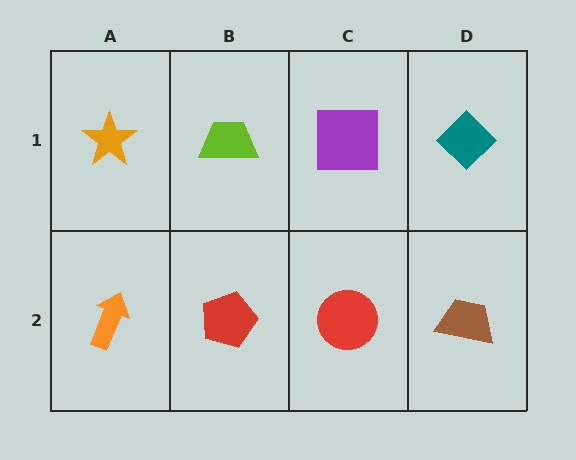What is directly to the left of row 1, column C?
A lime trapezoid.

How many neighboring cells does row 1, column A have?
2.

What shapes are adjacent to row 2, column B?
A lime trapezoid (row 1, column B), an orange arrow (row 2, column A), a red circle (row 2, column C).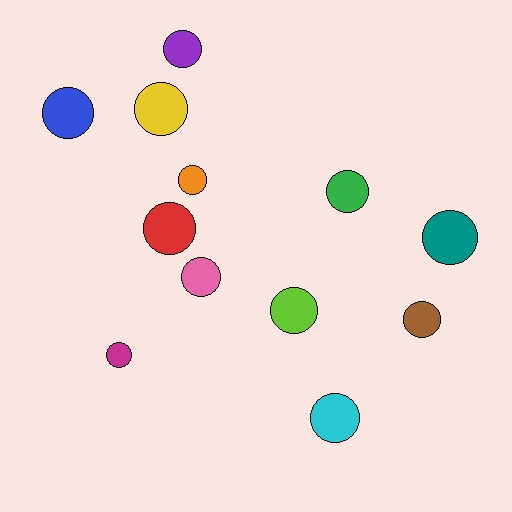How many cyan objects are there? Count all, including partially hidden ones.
There is 1 cyan object.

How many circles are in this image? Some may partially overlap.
There are 12 circles.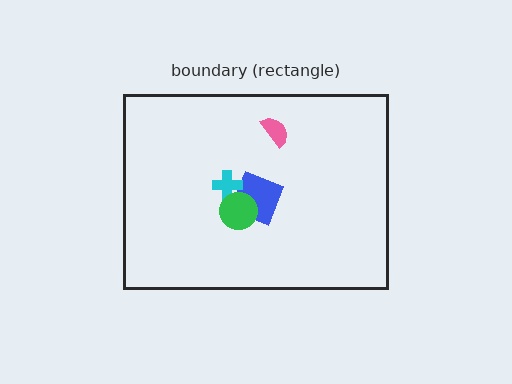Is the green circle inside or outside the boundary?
Inside.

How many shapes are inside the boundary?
4 inside, 0 outside.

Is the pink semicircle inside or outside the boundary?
Inside.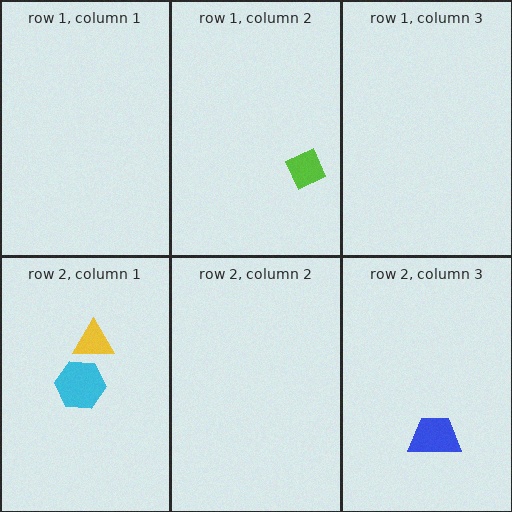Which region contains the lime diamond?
The row 1, column 2 region.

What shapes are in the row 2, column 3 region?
The blue trapezoid.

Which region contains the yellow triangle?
The row 2, column 1 region.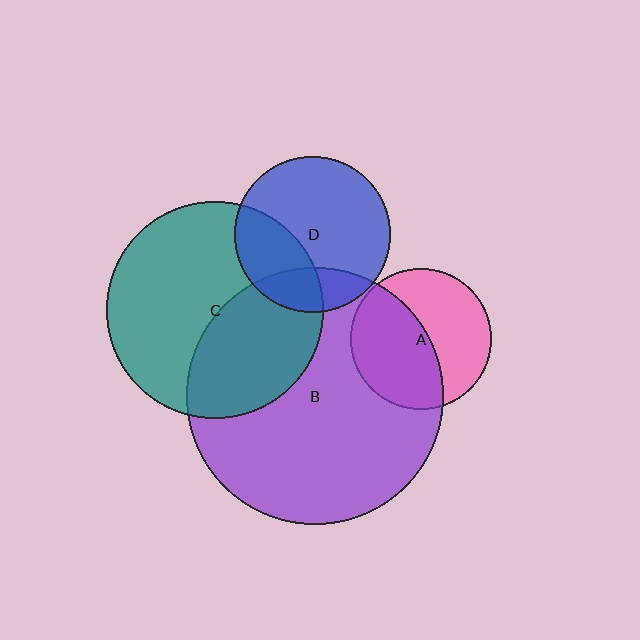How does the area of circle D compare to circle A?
Approximately 1.2 times.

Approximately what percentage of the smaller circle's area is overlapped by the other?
Approximately 50%.